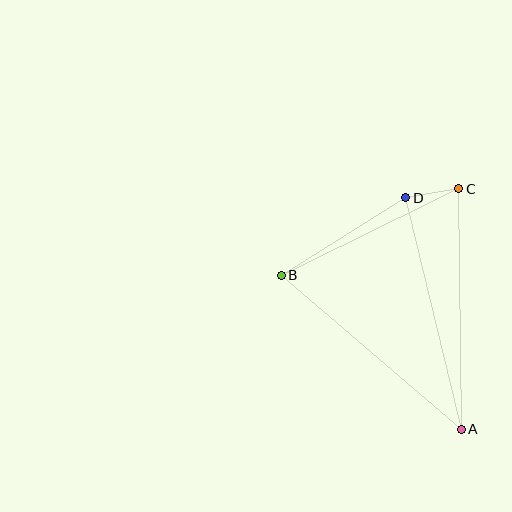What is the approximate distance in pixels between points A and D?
The distance between A and D is approximately 238 pixels.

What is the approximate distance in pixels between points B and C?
The distance between B and C is approximately 197 pixels.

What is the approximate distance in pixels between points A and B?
The distance between A and B is approximately 237 pixels.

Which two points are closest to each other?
Points C and D are closest to each other.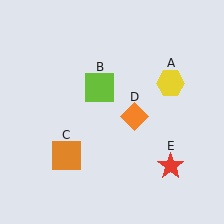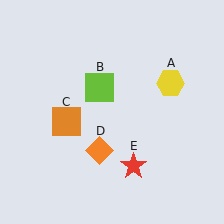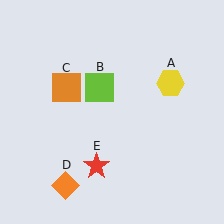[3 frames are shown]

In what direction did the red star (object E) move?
The red star (object E) moved left.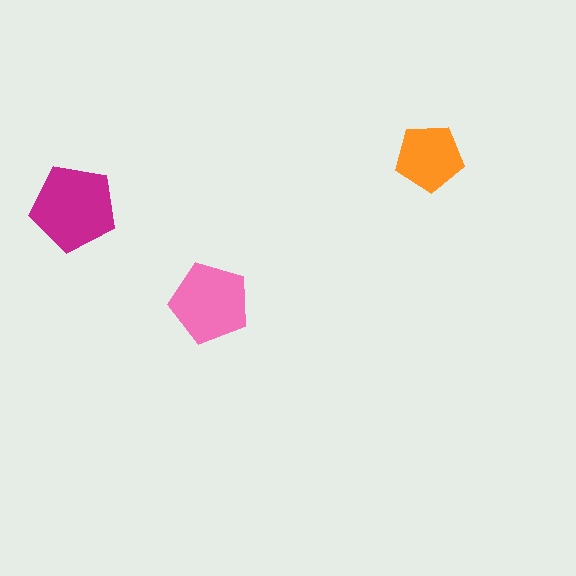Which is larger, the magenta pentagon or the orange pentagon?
The magenta one.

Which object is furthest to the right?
The orange pentagon is rightmost.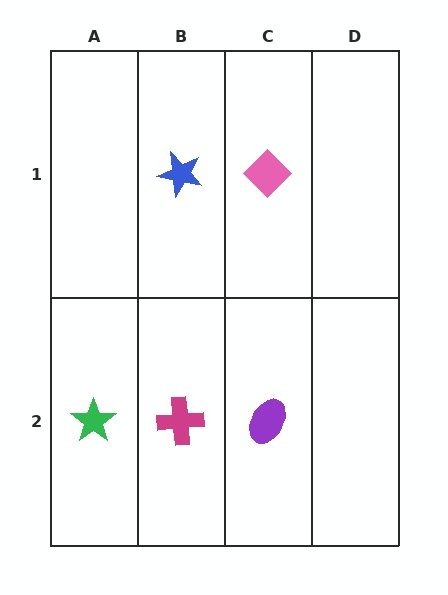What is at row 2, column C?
A purple ellipse.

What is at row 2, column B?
A magenta cross.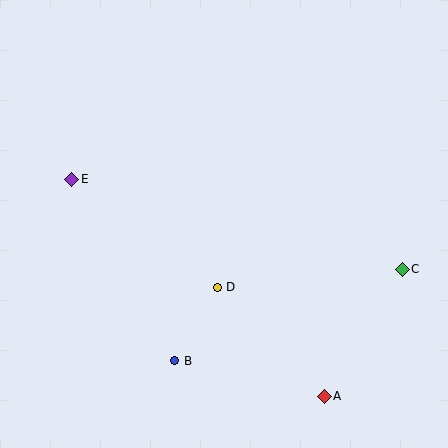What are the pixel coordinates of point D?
Point D is at (217, 287).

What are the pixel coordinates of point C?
Point C is at (402, 269).